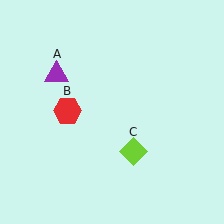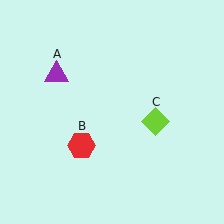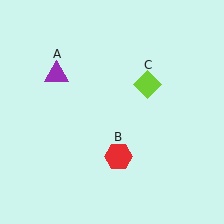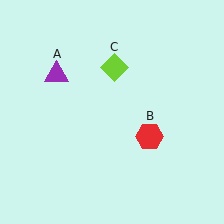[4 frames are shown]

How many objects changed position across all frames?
2 objects changed position: red hexagon (object B), lime diamond (object C).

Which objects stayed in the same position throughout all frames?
Purple triangle (object A) remained stationary.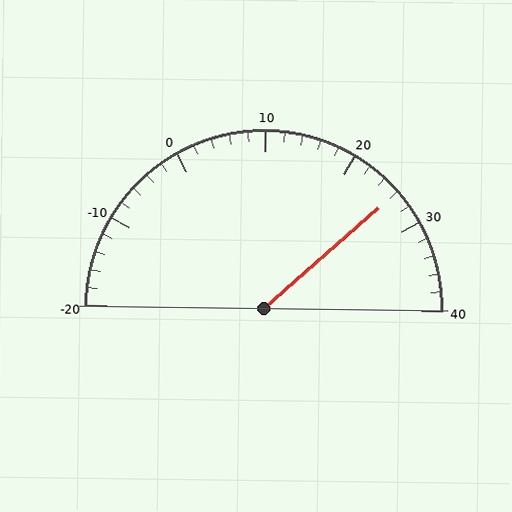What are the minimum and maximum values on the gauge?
The gauge ranges from -20 to 40.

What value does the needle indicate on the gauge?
The needle indicates approximately 26.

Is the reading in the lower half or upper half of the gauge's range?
The reading is in the upper half of the range (-20 to 40).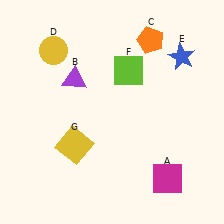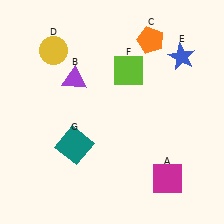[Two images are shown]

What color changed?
The square (G) changed from yellow in Image 1 to teal in Image 2.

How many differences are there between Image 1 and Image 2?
There is 1 difference between the two images.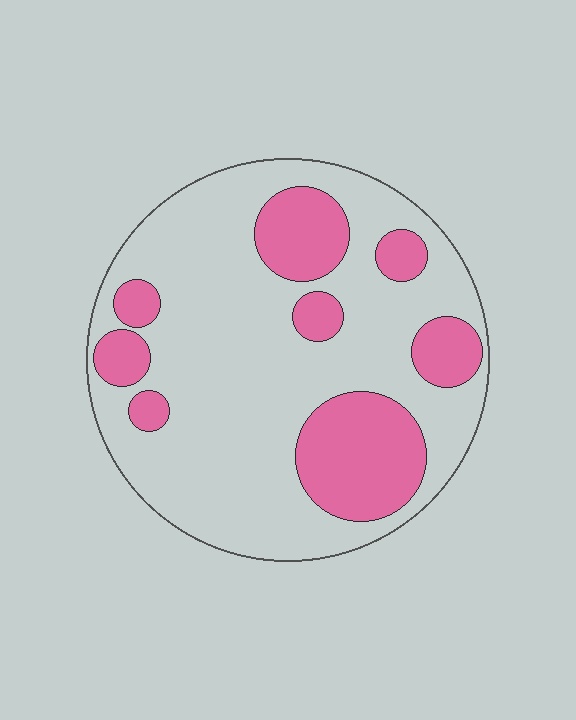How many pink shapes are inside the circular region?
8.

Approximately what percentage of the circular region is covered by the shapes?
Approximately 25%.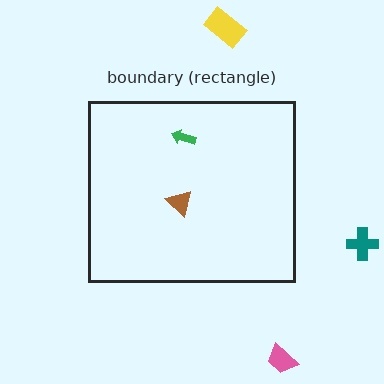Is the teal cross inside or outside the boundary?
Outside.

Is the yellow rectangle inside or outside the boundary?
Outside.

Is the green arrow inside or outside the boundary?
Inside.